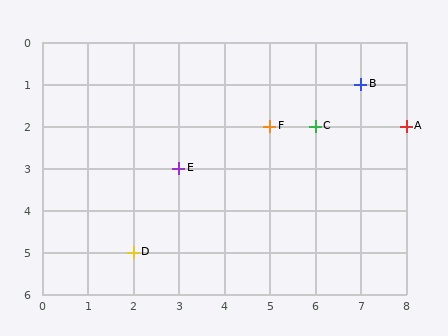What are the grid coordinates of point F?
Point F is at grid coordinates (5, 2).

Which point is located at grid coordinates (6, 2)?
Point C is at (6, 2).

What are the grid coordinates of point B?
Point B is at grid coordinates (7, 1).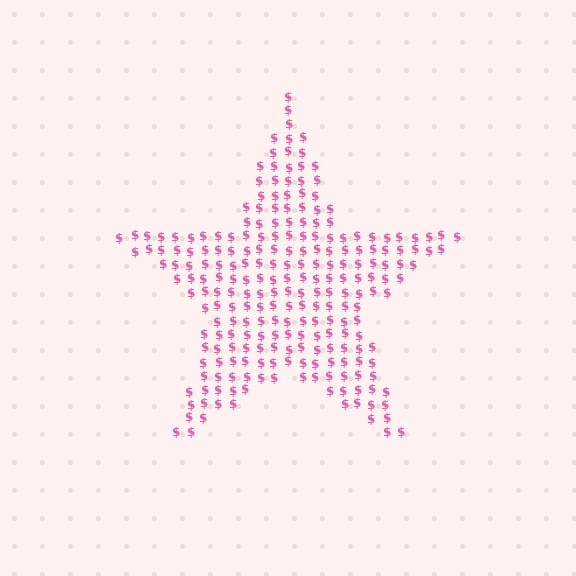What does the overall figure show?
The overall figure shows a star.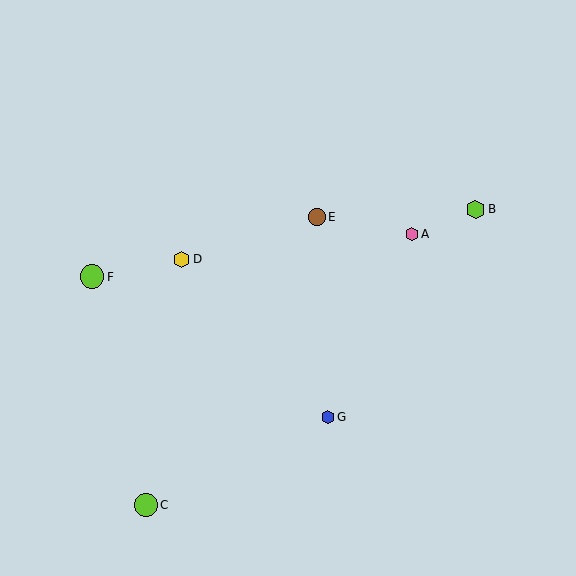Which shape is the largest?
The lime circle (labeled F) is the largest.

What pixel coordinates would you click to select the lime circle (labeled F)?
Click at (92, 277) to select the lime circle F.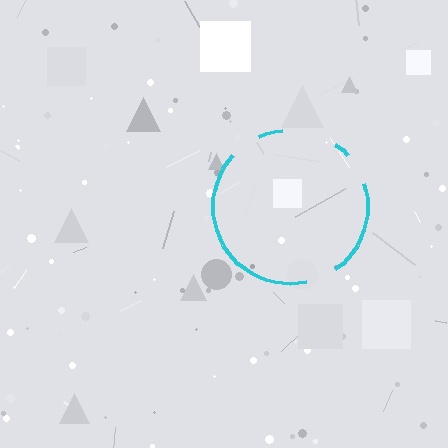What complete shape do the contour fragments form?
The contour fragments form a circle.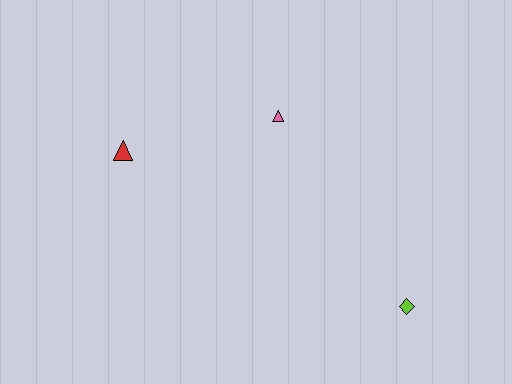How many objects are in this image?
There are 3 objects.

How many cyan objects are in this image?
There are no cyan objects.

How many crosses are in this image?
There are no crosses.